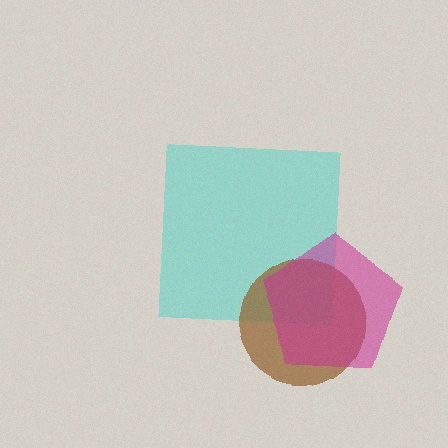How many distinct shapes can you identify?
There are 3 distinct shapes: a cyan square, a brown circle, a magenta pentagon.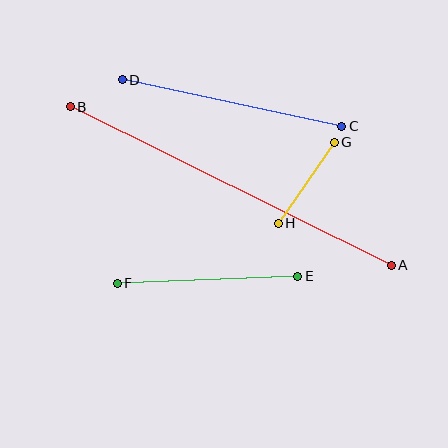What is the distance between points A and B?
The distance is approximately 358 pixels.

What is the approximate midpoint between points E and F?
The midpoint is at approximately (207, 280) pixels.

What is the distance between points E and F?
The distance is approximately 181 pixels.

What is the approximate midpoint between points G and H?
The midpoint is at approximately (306, 183) pixels.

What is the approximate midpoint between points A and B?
The midpoint is at approximately (231, 186) pixels.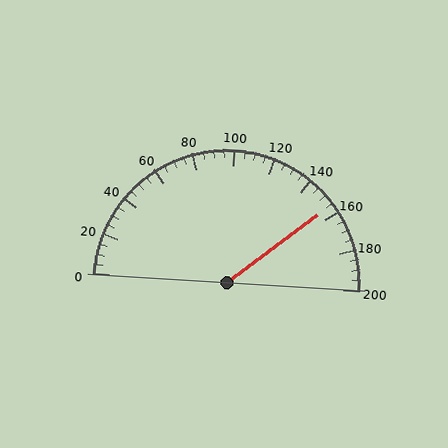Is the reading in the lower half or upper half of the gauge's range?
The reading is in the upper half of the range (0 to 200).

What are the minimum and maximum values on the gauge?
The gauge ranges from 0 to 200.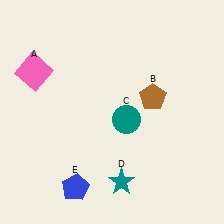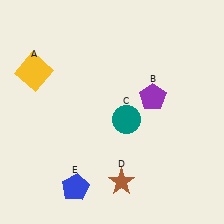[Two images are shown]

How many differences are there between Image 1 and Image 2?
There are 3 differences between the two images.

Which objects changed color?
A changed from pink to yellow. B changed from brown to purple. D changed from teal to brown.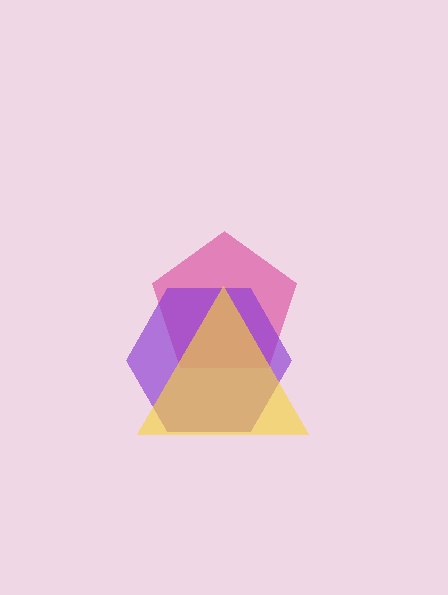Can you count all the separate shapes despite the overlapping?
Yes, there are 3 separate shapes.